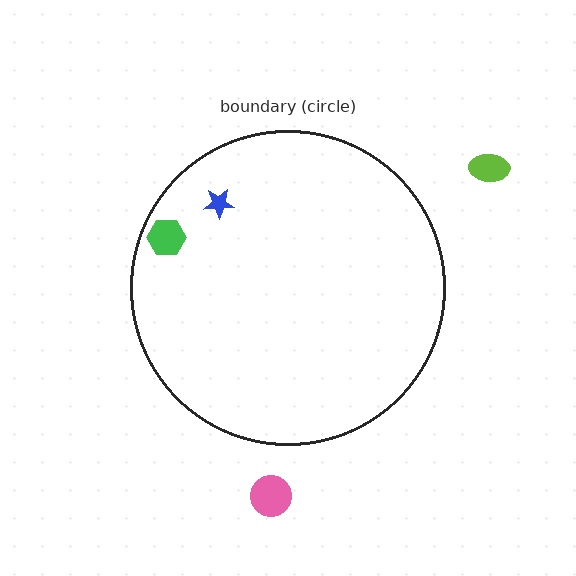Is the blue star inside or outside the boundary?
Inside.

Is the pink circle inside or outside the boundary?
Outside.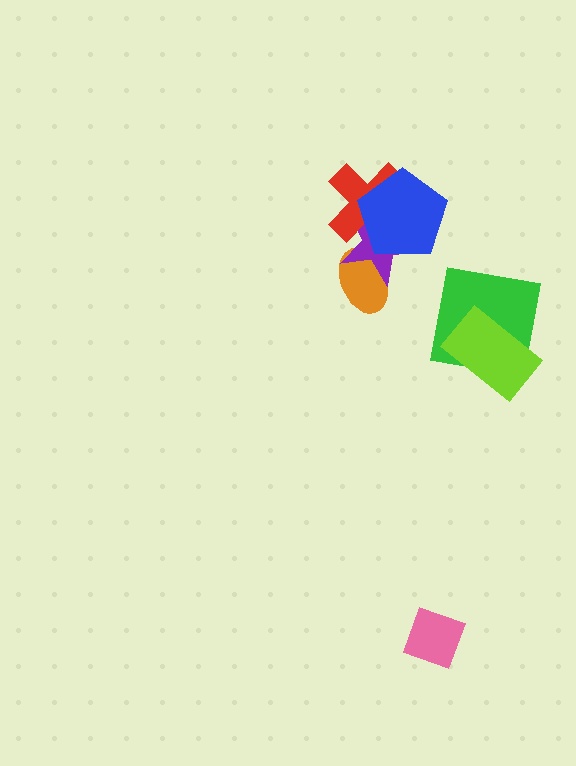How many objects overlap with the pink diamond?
0 objects overlap with the pink diamond.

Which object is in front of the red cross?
The blue pentagon is in front of the red cross.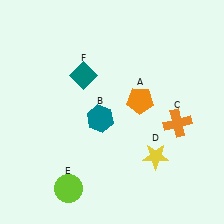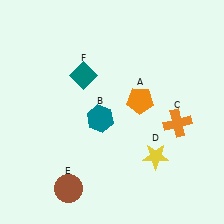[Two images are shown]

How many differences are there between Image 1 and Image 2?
There is 1 difference between the two images.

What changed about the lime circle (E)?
In Image 1, E is lime. In Image 2, it changed to brown.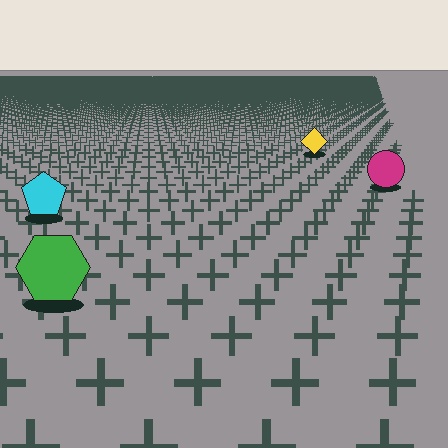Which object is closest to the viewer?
The green hexagon is closest. The texture marks near it are larger and more spread out.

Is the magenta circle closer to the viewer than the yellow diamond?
Yes. The magenta circle is closer — you can tell from the texture gradient: the ground texture is coarser near it.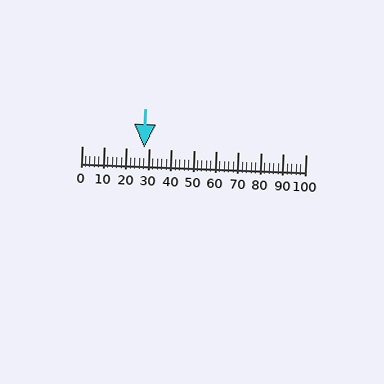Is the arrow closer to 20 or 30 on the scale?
The arrow is closer to 30.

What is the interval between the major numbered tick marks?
The major tick marks are spaced 10 units apart.